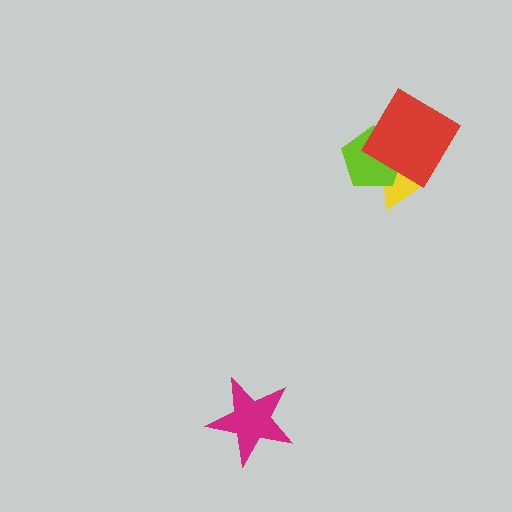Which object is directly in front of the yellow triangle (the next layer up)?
The lime pentagon is directly in front of the yellow triangle.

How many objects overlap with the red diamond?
2 objects overlap with the red diamond.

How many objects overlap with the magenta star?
0 objects overlap with the magenta star.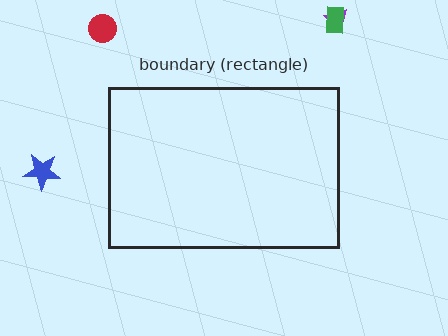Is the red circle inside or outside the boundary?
Outside.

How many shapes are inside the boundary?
0 inside, 4 outside.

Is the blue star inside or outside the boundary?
Outside.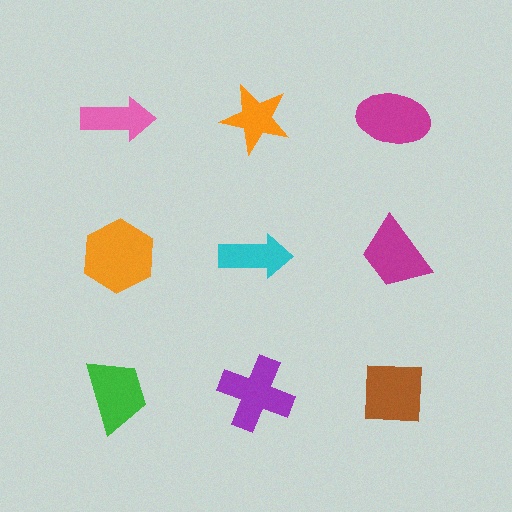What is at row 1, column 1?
A pink arrow.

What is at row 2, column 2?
A cyan arrow.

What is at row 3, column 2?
A purple cross.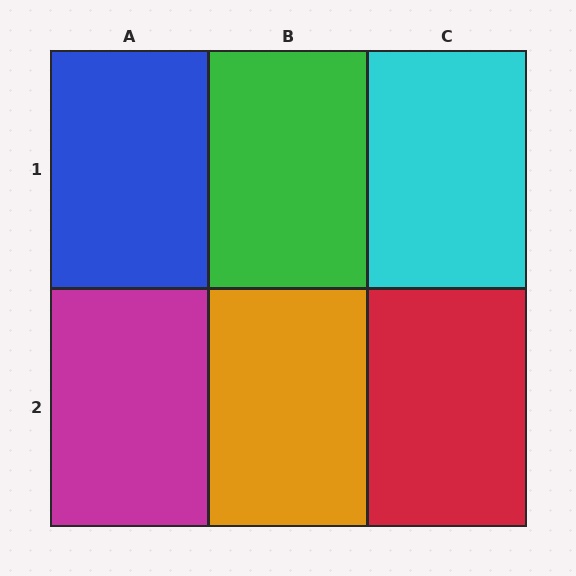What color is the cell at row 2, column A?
Magenta.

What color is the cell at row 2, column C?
Red.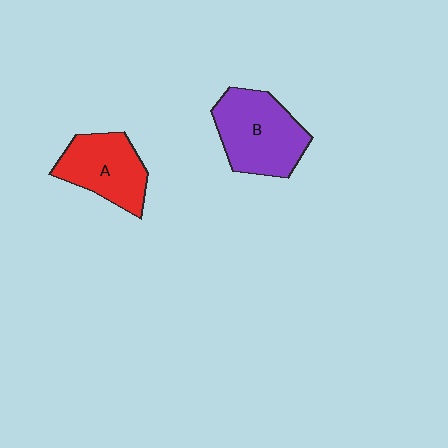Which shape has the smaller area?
Shape A (red).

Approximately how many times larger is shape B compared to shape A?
Approximately 1.2 times.